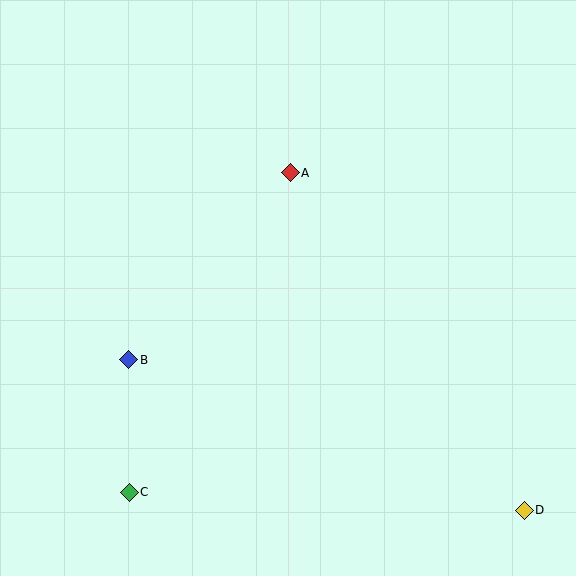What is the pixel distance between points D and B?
The distance between D and B is 423 pixels.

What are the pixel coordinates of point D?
Point D is at (524, 510).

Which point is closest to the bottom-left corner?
Point C is closest to the bottom-left corner.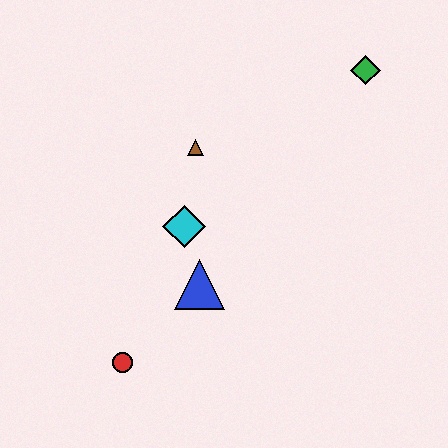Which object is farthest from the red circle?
The green diamond is farthest from the red circle.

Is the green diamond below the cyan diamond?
No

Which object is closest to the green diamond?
The brown triangle is closest to the green diamond.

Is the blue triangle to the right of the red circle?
Yes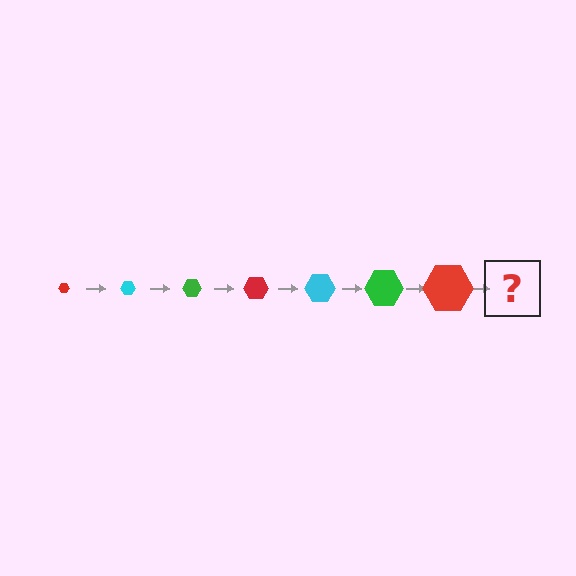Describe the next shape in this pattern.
It should be a cyan hexagon, larger than the previous one.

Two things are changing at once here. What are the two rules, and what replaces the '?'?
The two rules are that the hexagon grows larger each step and the color cycles through red, cyan, and green. The '?' should be a cyan hexagon, larger than the previous one.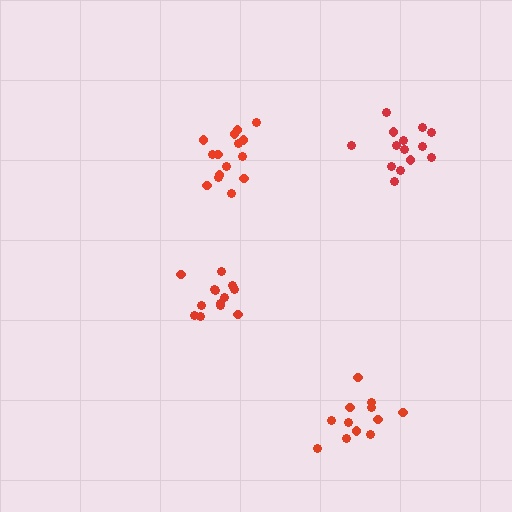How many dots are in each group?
Group 1: 15 dots, Group 2: 14 dots, Group 3: 12 dots, Group 4: 13 dots (54 total).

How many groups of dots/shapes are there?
There are 4 groups.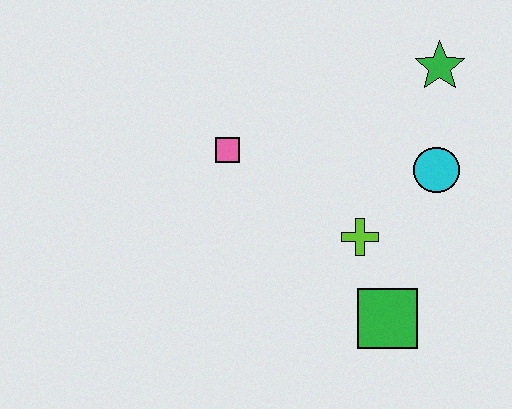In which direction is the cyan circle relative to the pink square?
The cyan circle is to the right of the pink square.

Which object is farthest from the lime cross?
The green star is farthest from the lime cross.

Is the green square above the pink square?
No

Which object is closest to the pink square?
The lime cross is closest to the pink square.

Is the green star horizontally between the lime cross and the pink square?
No